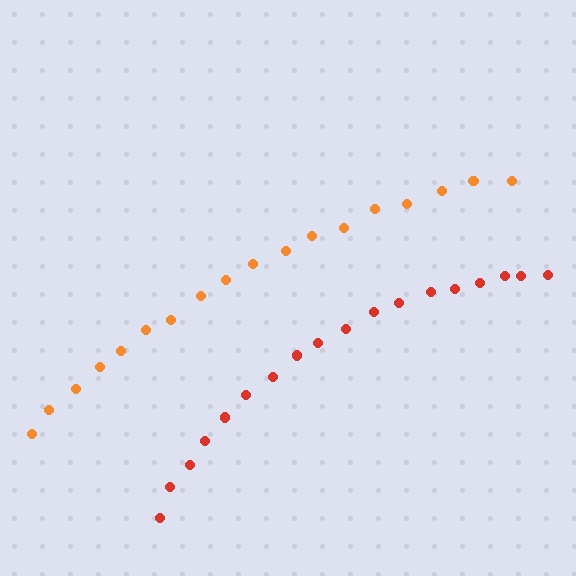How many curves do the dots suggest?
There are 2 distinct paths.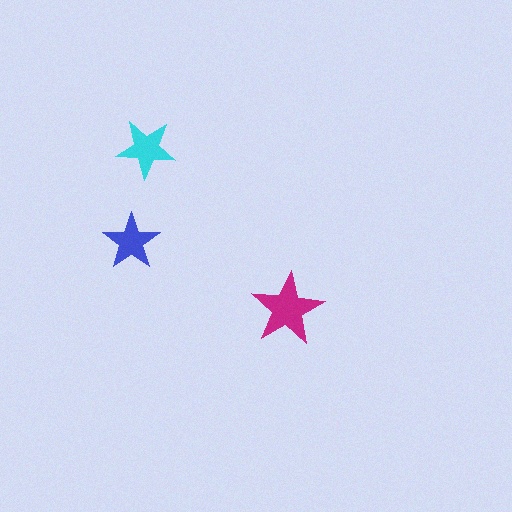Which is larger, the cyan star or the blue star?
The cyan one.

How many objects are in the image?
There are 3 objects in the image.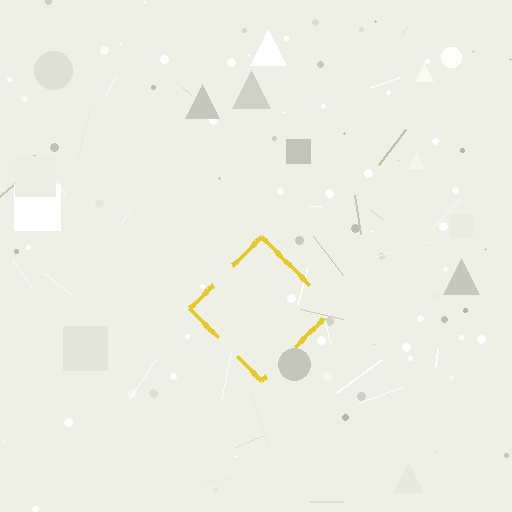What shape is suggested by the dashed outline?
The dashed outline suggests a diamond.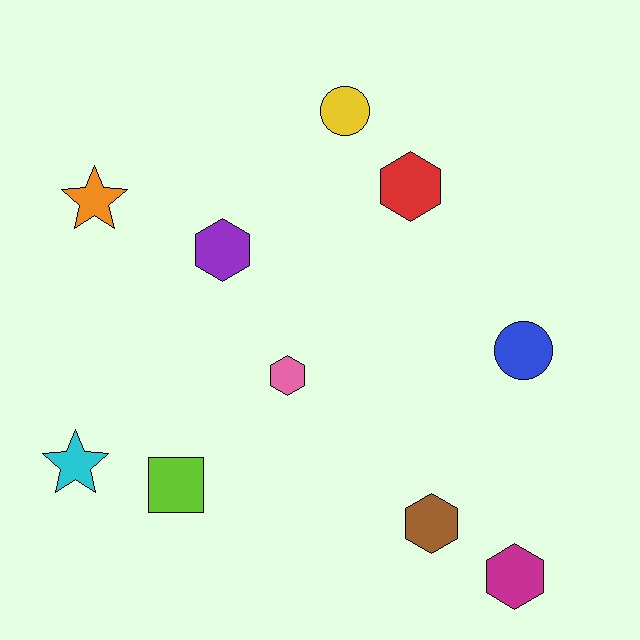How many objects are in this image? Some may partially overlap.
There are 10 objects.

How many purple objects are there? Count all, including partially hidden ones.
There is 1 purple object.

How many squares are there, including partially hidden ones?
There is 1 square.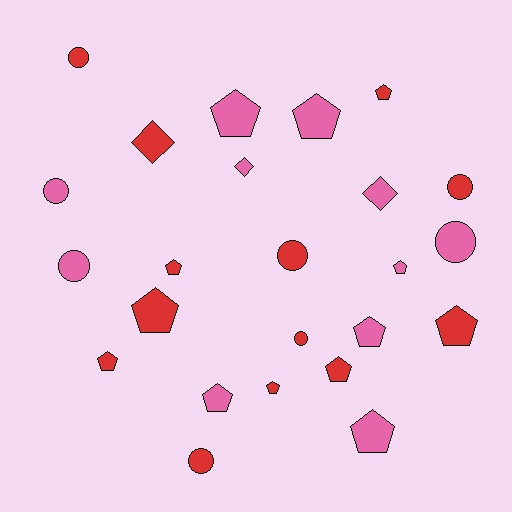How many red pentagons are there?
There are 7 red pentagons.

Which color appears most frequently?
Red, with 13 objects.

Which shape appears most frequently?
Pentagon, with 13 objects.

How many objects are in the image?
There are 24 objects.